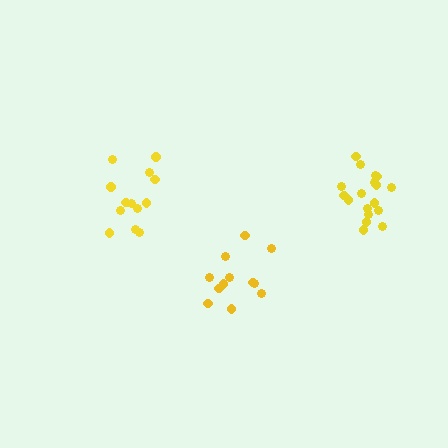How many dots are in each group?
Group 1: 12 dots, Group 2: 13 dots, Group 3: 18 dots (43 total).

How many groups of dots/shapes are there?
There are 3 groups.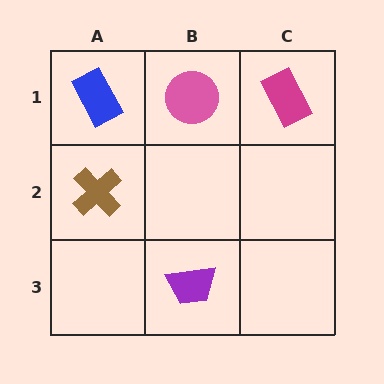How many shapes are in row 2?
1 shape.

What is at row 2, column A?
A brown cross.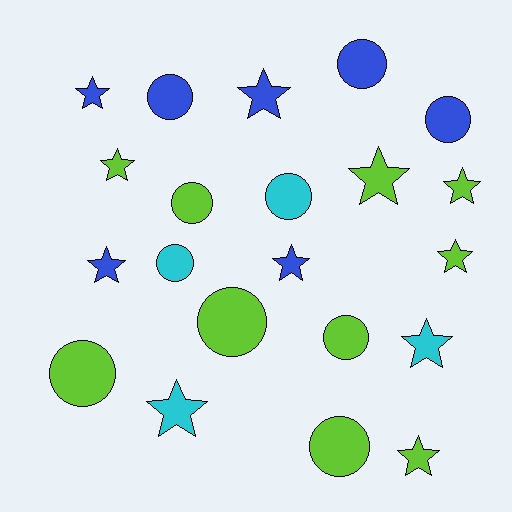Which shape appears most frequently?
Star, with 11 objects.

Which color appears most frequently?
Lime, with 10 objects.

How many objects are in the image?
There are 21 objects.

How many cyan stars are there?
There are 2 cyan stars.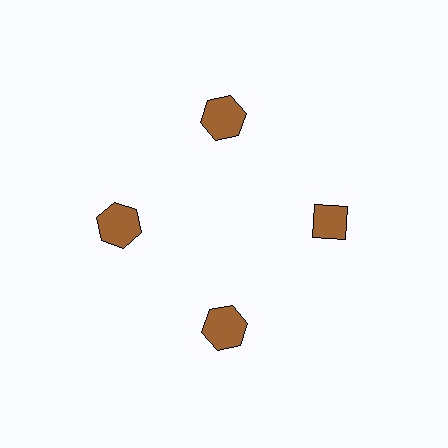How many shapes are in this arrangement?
There are 4 shapes arranged in a ring pattern.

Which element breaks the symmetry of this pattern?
The brown diamond at roughly the 3 o'clock position breaks the symmetry. All other shapes are brown hexagons.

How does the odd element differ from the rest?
It has a different shape: diamond instead of hexagon.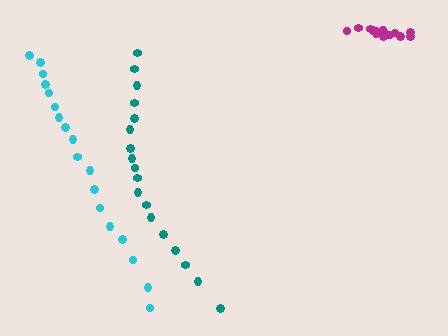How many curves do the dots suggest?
There are 3 distinct paths.